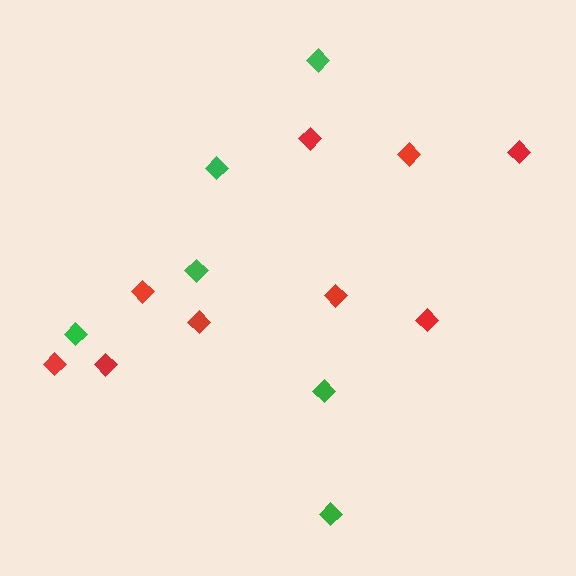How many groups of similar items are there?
There are 2 groups: one group of red diamonds (9) and one group of green diamonds (6).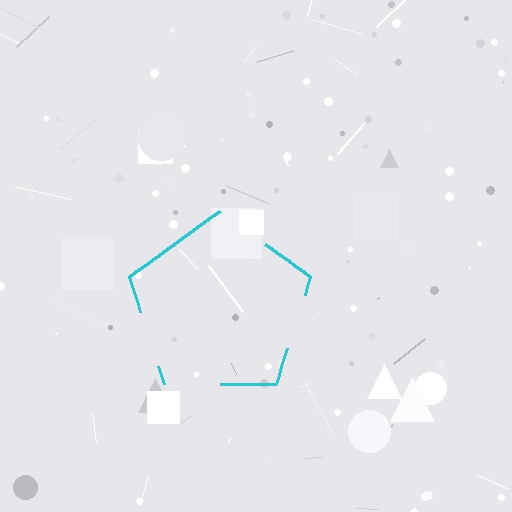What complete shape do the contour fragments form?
The contour fragments form a pentagon.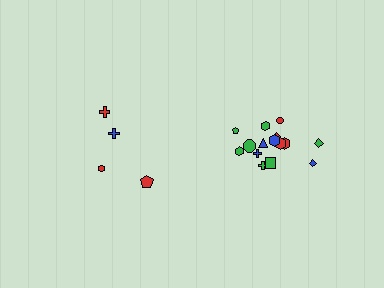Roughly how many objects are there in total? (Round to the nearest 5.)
Roughly 20 objects in total.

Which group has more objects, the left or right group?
The right group.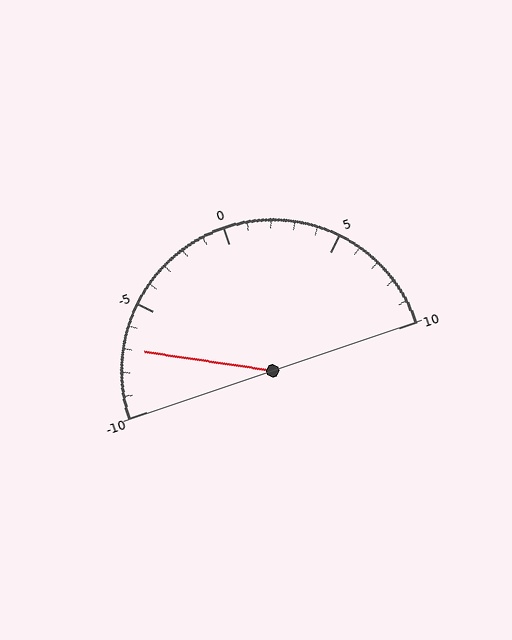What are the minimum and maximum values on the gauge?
The gauge ranges from -10 to 10.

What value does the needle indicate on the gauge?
The needle indicates approximately -7.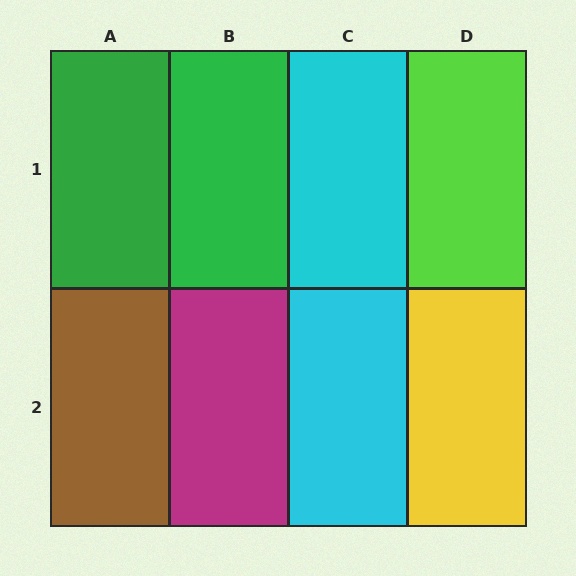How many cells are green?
2 cells are green.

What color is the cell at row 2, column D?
Yellow.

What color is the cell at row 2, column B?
Magenta.